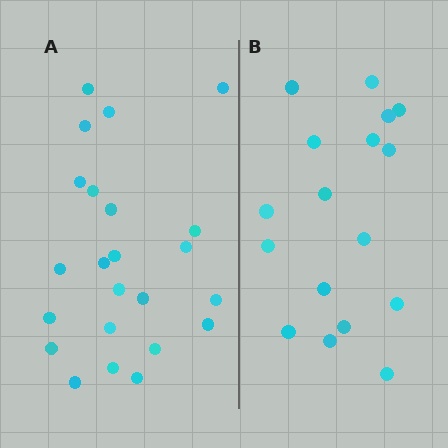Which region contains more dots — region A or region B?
Region A (the left region) has more dots.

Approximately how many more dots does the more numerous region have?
Region A has about 6 more dots than region B.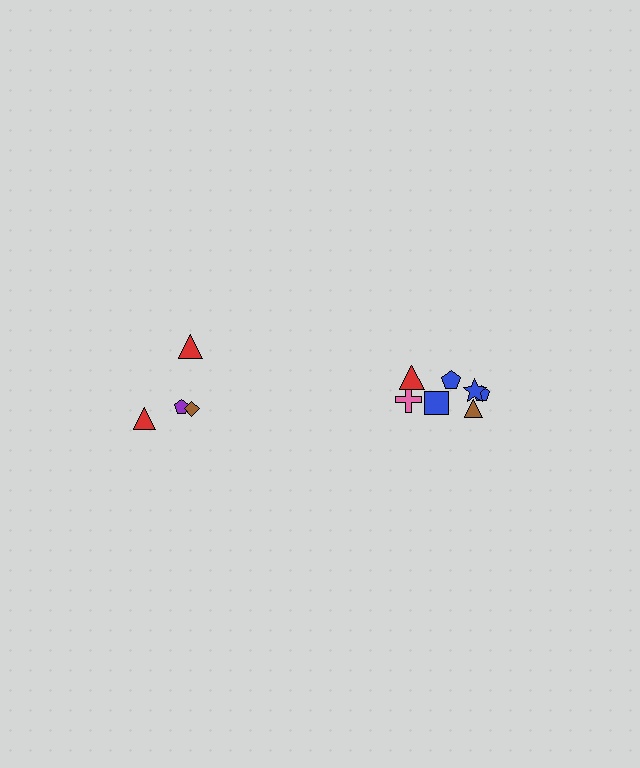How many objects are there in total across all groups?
There are 11 objects.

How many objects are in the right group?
There are 7 objects.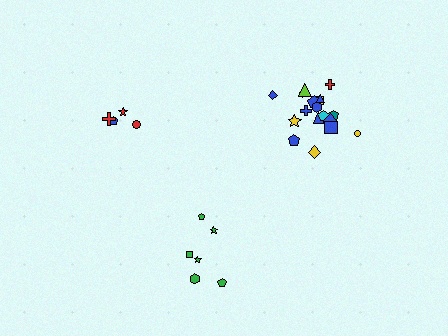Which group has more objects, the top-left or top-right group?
The top-right group.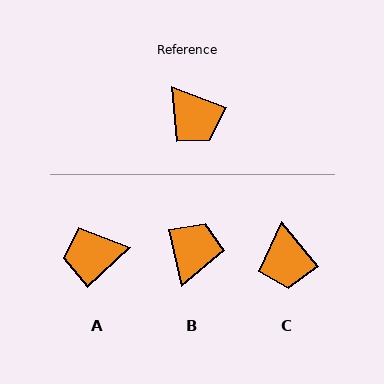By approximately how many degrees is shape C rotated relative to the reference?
Approximately 30 degrees clockwise.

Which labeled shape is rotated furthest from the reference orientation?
B, about 125 degrees away.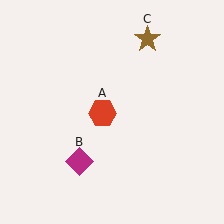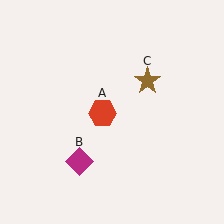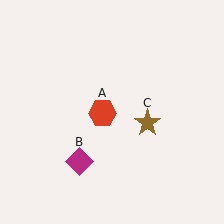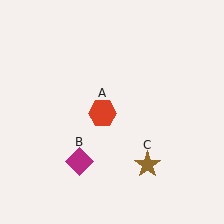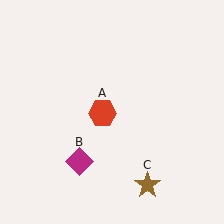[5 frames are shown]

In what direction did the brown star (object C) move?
The brown star (object C) moved down.